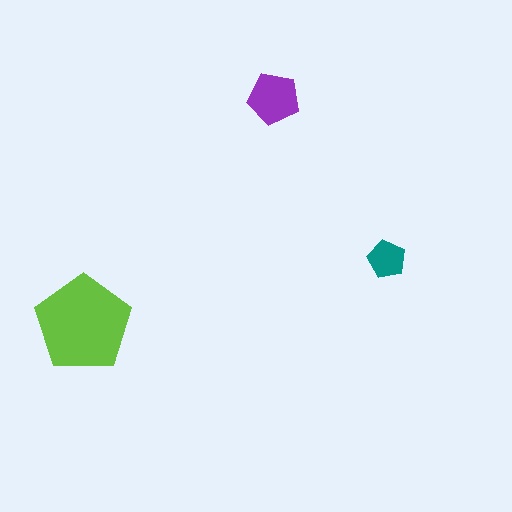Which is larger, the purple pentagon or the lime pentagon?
The lime one.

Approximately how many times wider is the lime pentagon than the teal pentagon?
About 2.5 times wider.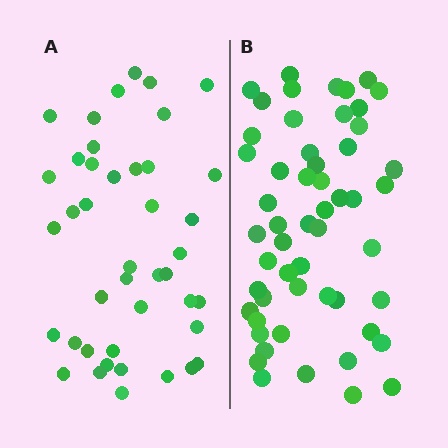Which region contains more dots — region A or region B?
Region B (the right region) has more dots.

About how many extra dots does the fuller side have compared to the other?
Region B has roughly 12 or so more dots than region A.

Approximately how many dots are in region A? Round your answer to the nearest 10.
About 40 dots. (The exact count is 42, which rounds to 40.)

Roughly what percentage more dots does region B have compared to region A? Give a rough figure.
About 30% more.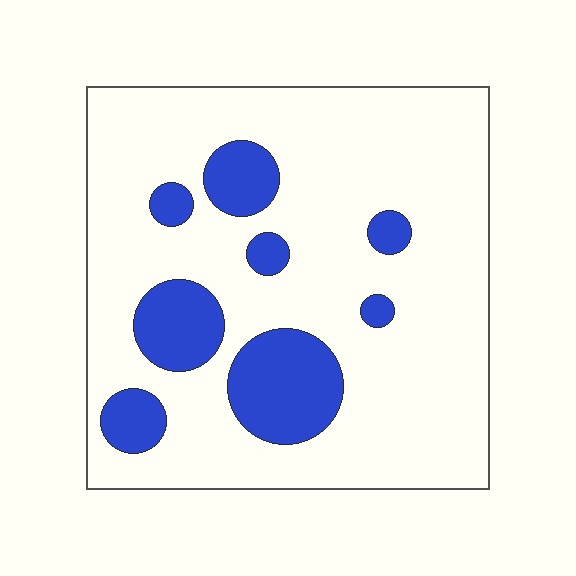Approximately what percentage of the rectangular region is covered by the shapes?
Approximately 20%.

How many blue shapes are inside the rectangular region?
8.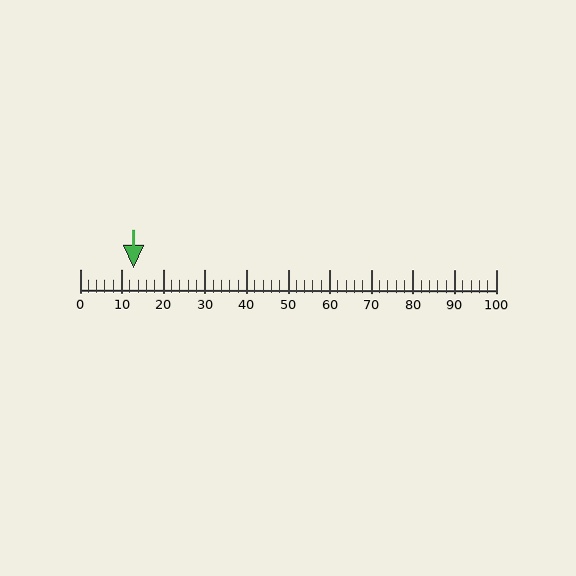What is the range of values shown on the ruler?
The ruler shows values from 0 to 100.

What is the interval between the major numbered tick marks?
The major tick marks are spaced 10 units apart.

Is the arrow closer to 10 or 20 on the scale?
The arrow is closer to 10.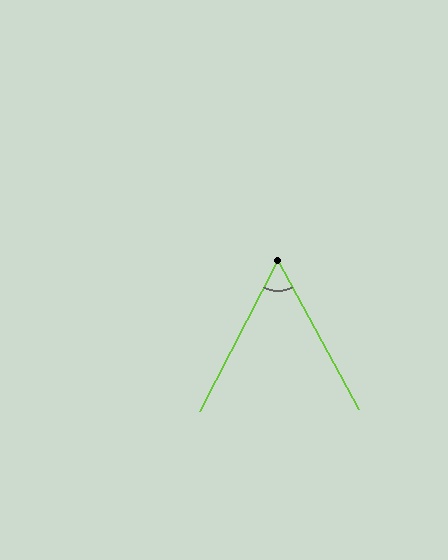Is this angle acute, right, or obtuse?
It is acute.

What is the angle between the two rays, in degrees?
Approximately 56 degrees.